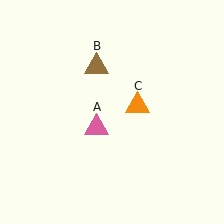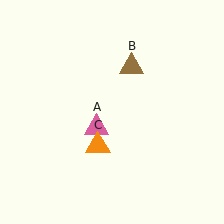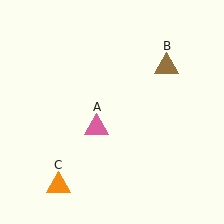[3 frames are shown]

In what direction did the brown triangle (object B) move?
The brown triangle (object B) moved right.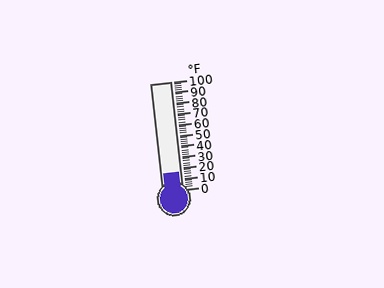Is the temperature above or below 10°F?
The temperature is above 10°F.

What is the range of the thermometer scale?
The thermometer scale ranges from 0°F to 100°F.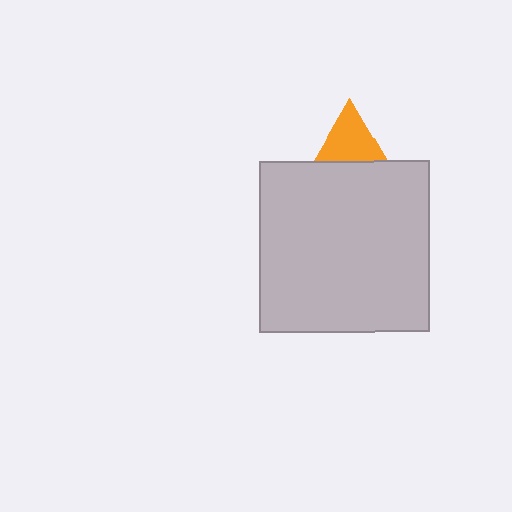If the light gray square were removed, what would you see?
You would see the complete orange triangle.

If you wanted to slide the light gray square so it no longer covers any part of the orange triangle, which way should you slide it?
Slide it down — that is the most direct way to separate the two shapes.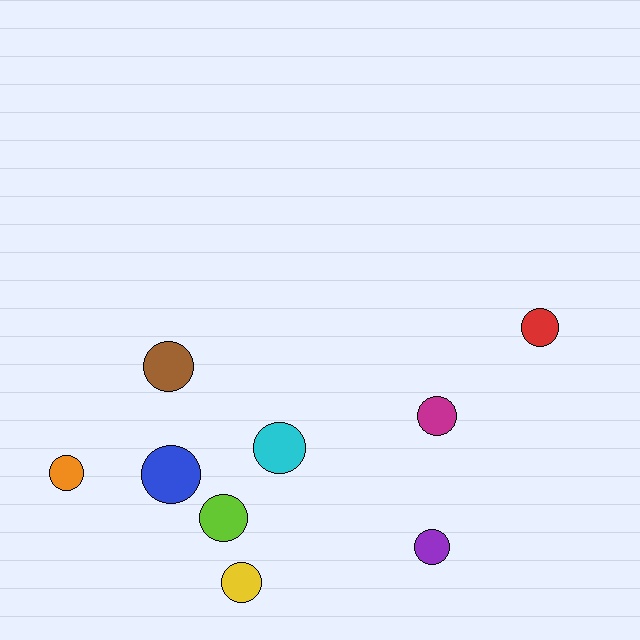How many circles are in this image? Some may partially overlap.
There are 9 circles.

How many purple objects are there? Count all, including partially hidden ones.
There is 1 purple object.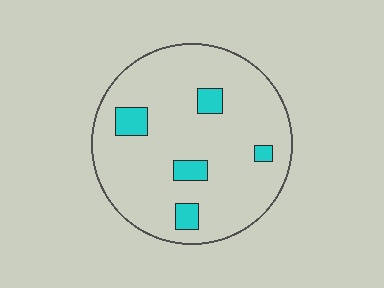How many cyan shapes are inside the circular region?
5.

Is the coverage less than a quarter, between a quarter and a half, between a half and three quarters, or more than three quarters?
Less than a quarter.